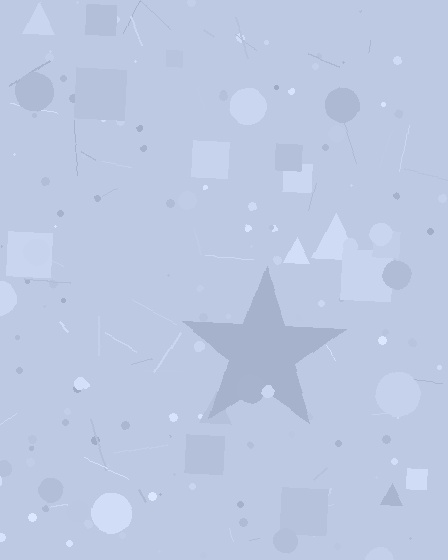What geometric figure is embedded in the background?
A star is embedded in the background.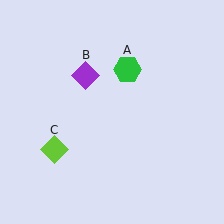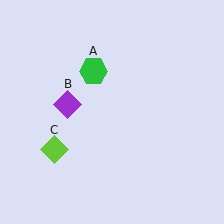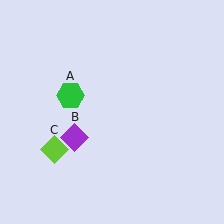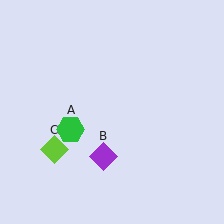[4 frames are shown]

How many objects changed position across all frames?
2 objects changed position: green hexagon (object A), purple diamond (object B).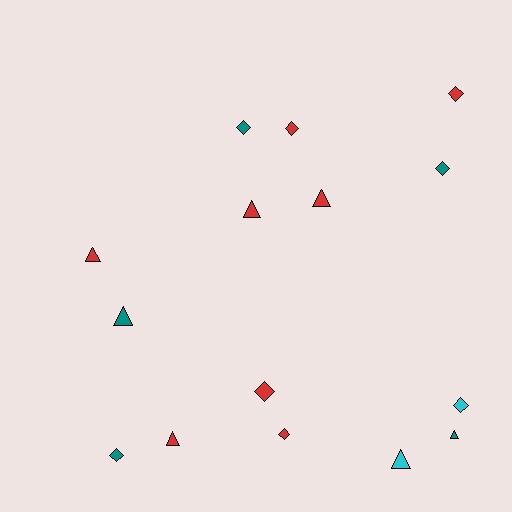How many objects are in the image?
There are 15 objects.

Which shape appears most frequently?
Diamond, with 8 objects.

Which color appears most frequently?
Red, with 8 objects.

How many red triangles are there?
There are 4 red triangles.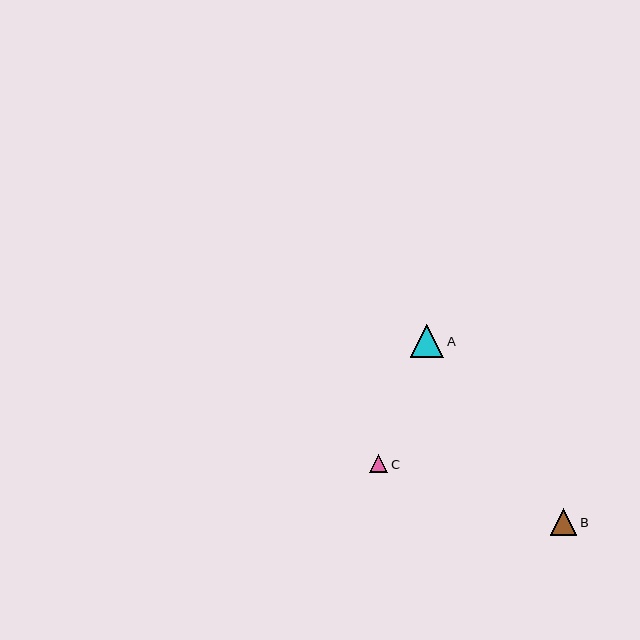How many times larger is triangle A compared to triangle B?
Triangle A is approximately 1.3 times the size of triangle B.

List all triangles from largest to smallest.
From largest to smallest: A, B, C.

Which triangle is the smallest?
Triangle C is the smallest with a size of approximately 18 pixels.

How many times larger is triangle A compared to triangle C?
Triangle A is approximately 1.8 times the size of triangle C.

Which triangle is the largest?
Triangle A is the largest with a size of approximately 33 pixels.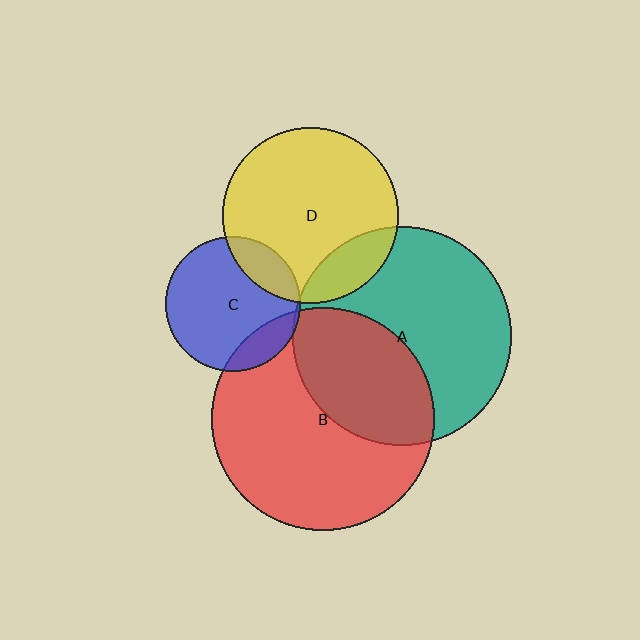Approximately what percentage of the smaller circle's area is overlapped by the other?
Approximately 15%.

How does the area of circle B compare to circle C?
Approximately 2.7 times.